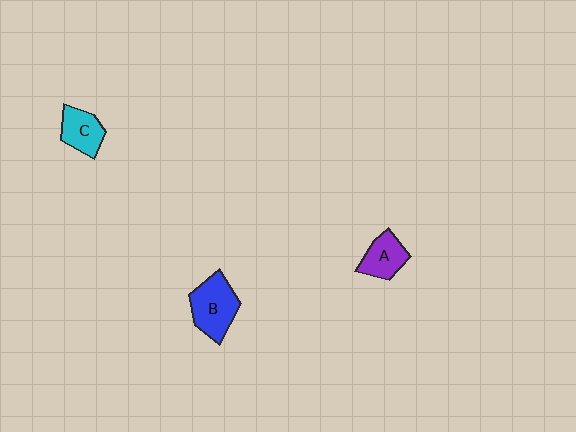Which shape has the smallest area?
Shape A (purple).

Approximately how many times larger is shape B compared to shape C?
Approximately 1.5 times.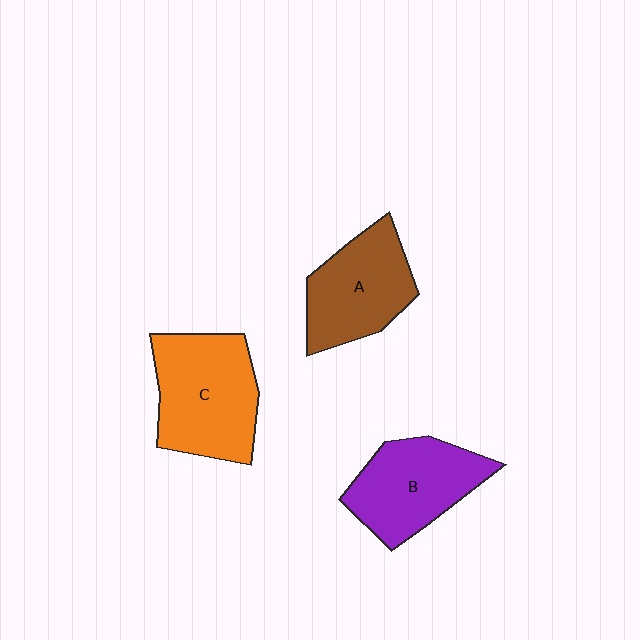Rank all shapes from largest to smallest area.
From largest to smallest: C (orange), B (purple), A (brown).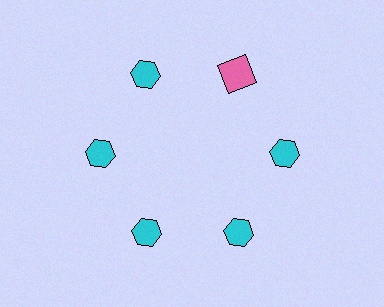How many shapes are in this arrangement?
There are 6 shapes arranged in a ring pattern.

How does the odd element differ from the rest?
It differs in both color (pink instead of cyan) and shape (square instead of hexagon).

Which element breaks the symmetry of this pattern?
The pink square at roughly the 1 o'clock position breaks the symmetry. All other shapes are cyan hexagons.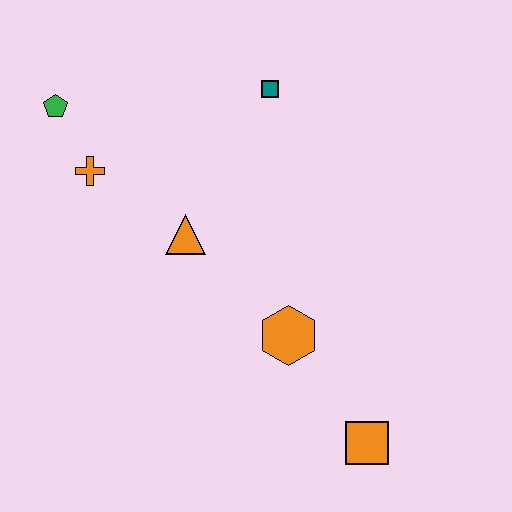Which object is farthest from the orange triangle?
The orange square is farthest from the orange triangle.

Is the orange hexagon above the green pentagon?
No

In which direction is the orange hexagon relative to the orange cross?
The orange hexagon is to the right of the orange cross.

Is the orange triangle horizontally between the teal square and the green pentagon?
Yes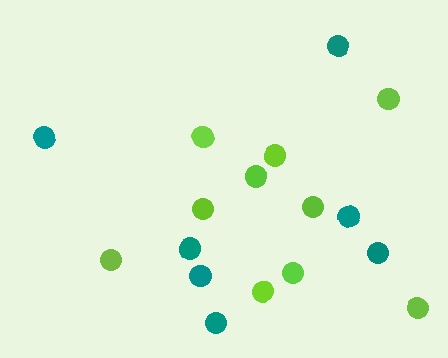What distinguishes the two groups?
There are 2 groups: one group of lime circles (10) and one group of teal circles (7).